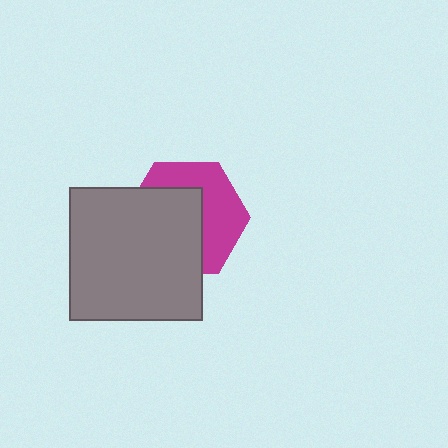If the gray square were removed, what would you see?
You would see the complete magenta hexagon.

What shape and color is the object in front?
The object in front is a gray square.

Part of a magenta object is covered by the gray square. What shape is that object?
It is a hexagon.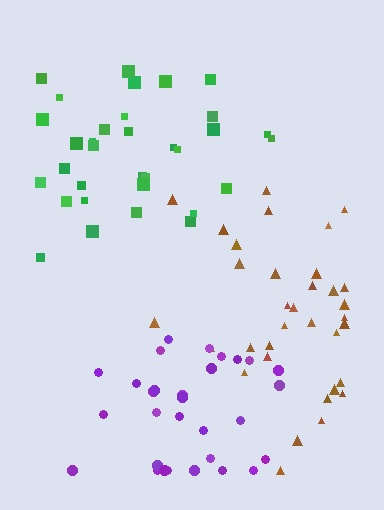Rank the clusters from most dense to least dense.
green, brown, purple.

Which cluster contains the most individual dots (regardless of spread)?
Brown (34).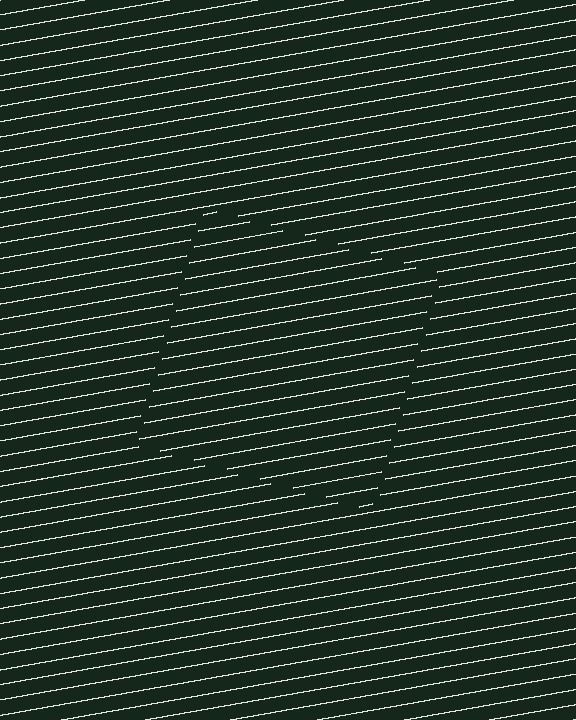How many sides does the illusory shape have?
4 sides — the line-ends trace a square.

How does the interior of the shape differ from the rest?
The interior of the shape contains the same grating, shifted by half a period — the contour is defined by the phase discontinuity where line-ends from the inner and outer gratings abut.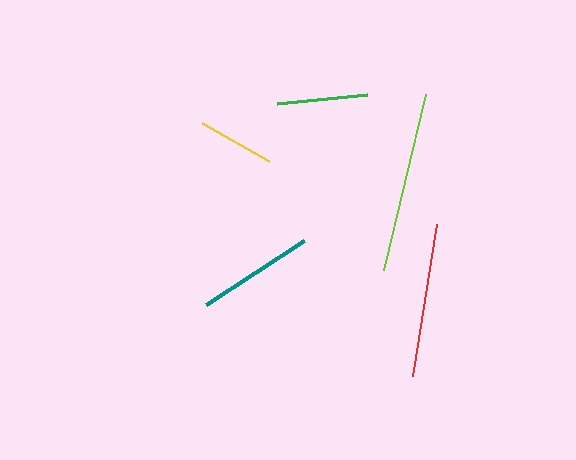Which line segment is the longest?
The lime line is the longest at approximately 182 pixels.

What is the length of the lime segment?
The lime segment is approximately 182 pixels long.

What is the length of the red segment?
The red segment is approximately 155 pixels long.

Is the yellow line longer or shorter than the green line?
The green line is longer than the yellow line.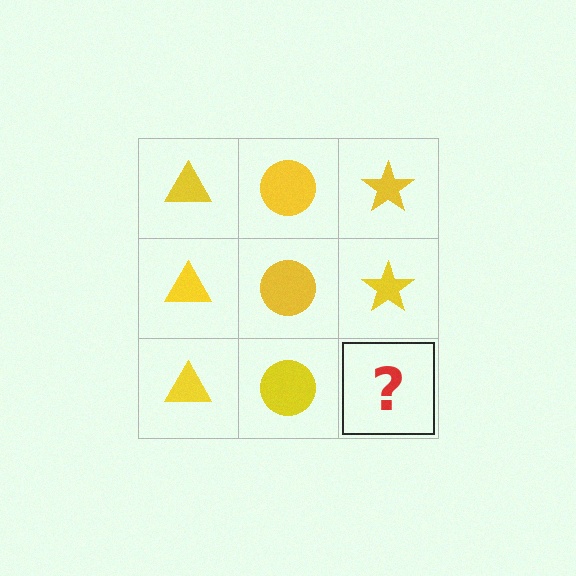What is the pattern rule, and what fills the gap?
The rule is that each column has a consistent shape. The gap should be filled with a yellow star.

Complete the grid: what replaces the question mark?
The question mark should be replaced with a yellow star.